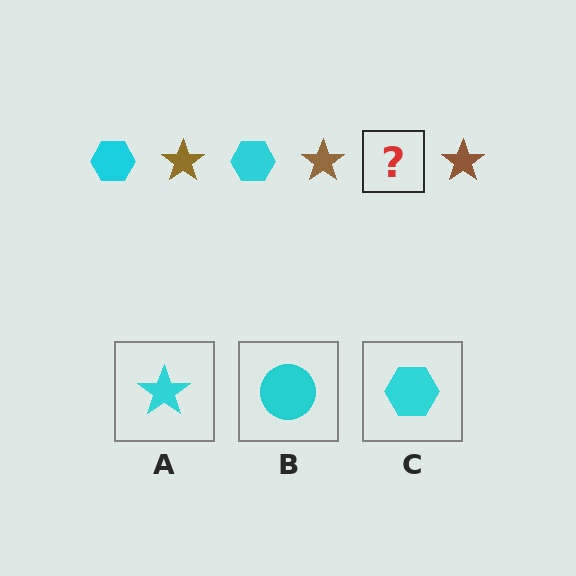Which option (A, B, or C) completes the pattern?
C.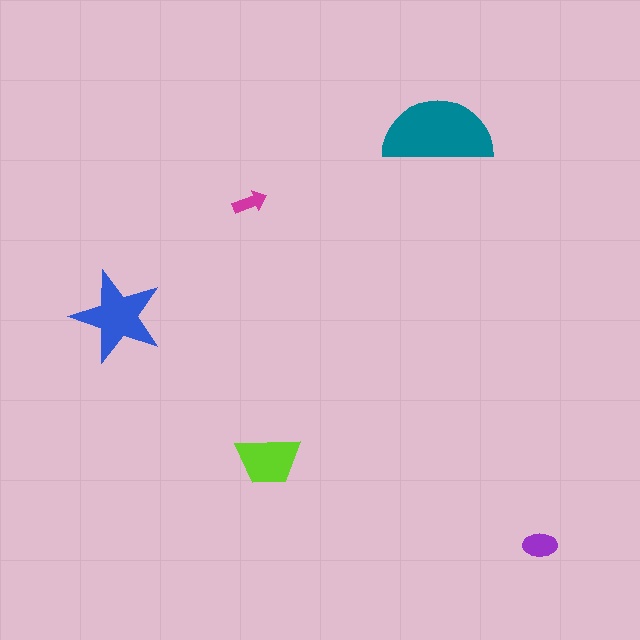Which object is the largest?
The teal semicircle.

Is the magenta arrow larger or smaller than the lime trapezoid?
Smaller.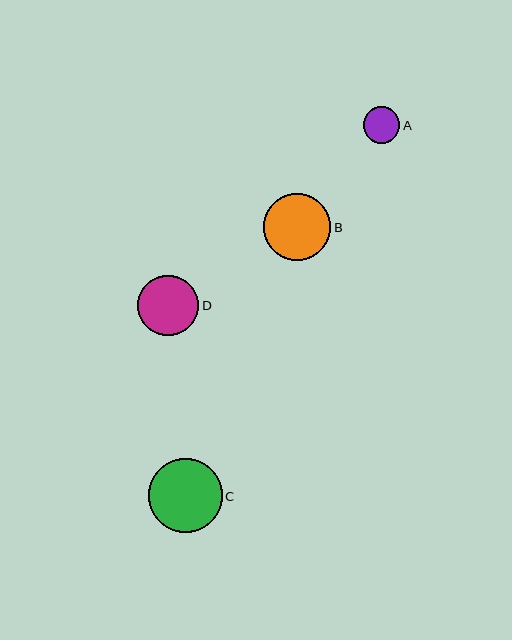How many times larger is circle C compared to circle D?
Circle C is approximately 1.2 times the size of circle D.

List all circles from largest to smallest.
From largest to smallest: C, B, D, A.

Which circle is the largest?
Circle C is the largest with a size of approximately 74 pixels.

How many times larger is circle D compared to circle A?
Circle D is approximately 1.7 times the size of circle A.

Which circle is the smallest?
Circle A is the smallest with a size of approximately 36 pixels.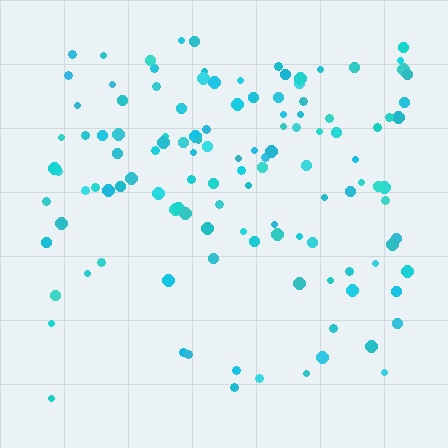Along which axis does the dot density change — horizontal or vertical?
Vertical.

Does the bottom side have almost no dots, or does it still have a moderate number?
Still a moderate number, just noticeably fewer than the top.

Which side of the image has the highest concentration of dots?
The top.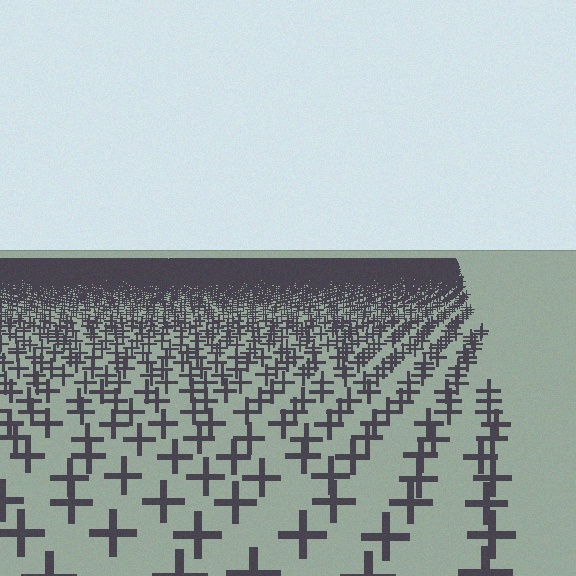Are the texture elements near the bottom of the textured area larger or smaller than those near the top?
Larger. Near the bottom, elements are closer to the viewer and appear at a bigger on-screen size.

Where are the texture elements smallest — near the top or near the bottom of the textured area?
Near the top.